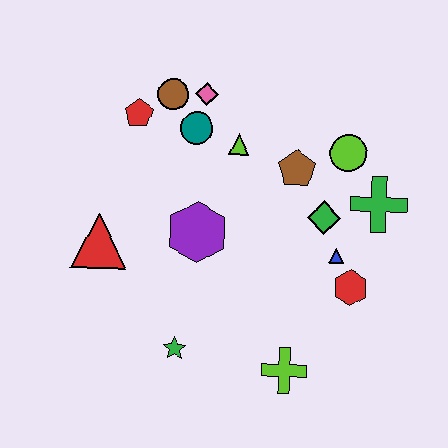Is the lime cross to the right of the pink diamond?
Yes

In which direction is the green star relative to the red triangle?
The green star is below the red triangle.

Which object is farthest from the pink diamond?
The lime cross is farthest from the pink diamond.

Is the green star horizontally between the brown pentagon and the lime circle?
No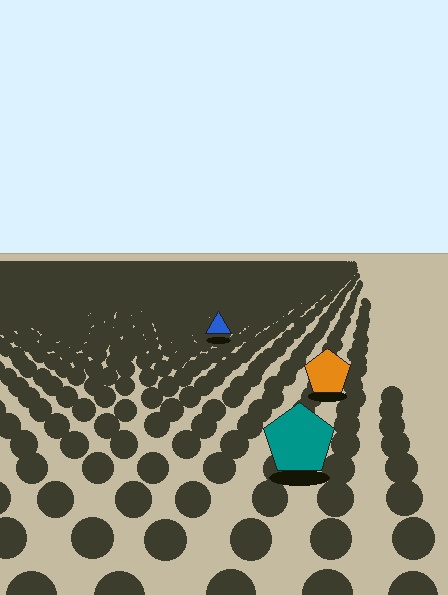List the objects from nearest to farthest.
From nearest to farthest: the teal pentagon, the orange pentagon, the blue triangle.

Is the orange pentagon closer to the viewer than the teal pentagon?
No. The teal pentagon is closer — you can tell from the texture gradient: the ground texture is coarser near it.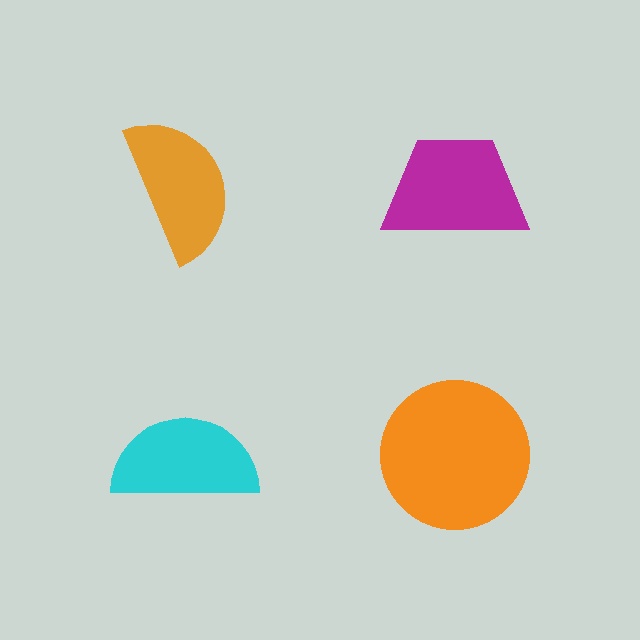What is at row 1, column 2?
A magenta trapezoid.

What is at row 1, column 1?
An orange semicircle.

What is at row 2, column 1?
A cyan semicircle.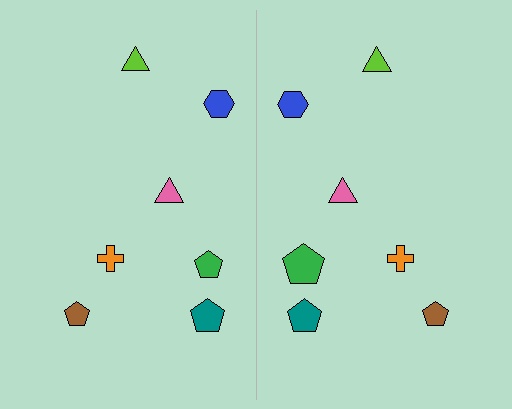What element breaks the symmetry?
The green pentagon on the right side has a different size than its mirror counterpart.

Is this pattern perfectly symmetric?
No, the pattern is not perfectly symmetric. The green pentagon on the right side has a different size than its mirror counterpart.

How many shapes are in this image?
There are 14 shapes in this image.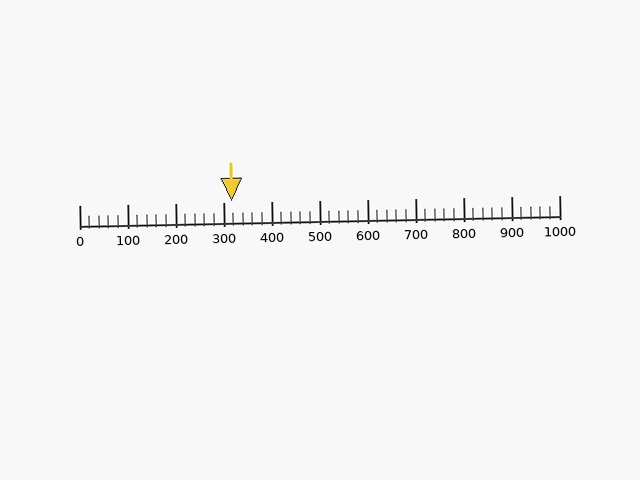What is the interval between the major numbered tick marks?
The major tick marks are spaced 100 units apart.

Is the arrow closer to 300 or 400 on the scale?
The arrow is closer to 300.